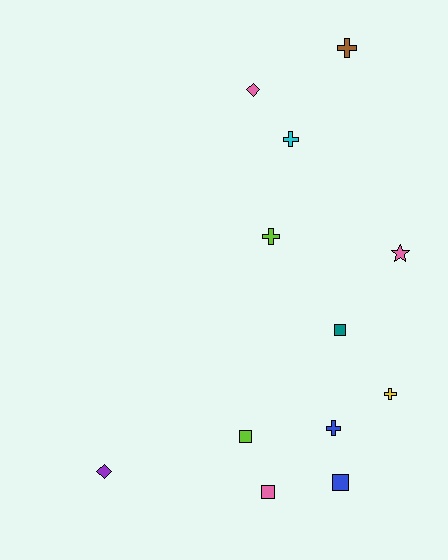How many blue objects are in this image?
There are 2 blue objects.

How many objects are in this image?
There are 12 objects.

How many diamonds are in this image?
There are 2 diamonds.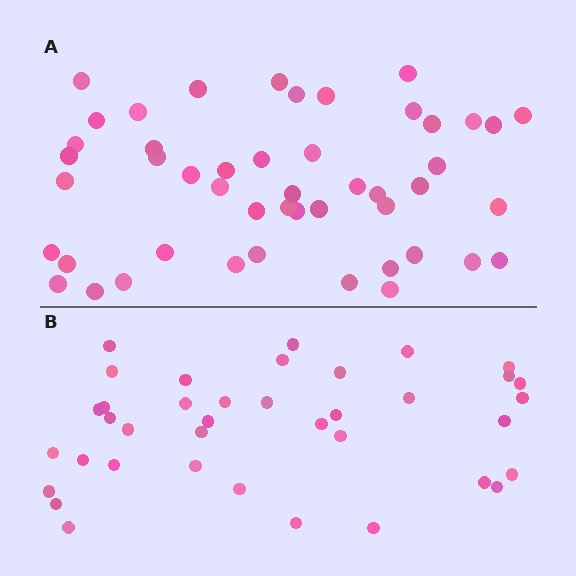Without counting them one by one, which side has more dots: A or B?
Region A (the top region) has more dots.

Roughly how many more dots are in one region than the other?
Region A has roughly 10 or so more dots than region B.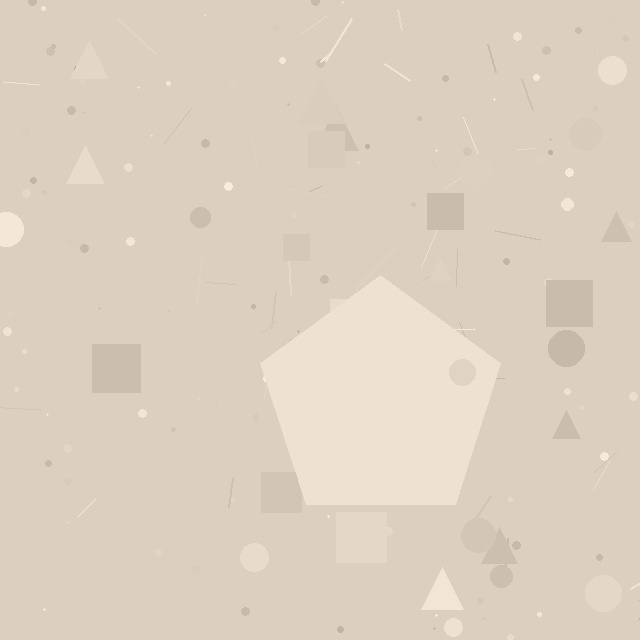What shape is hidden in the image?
A pentagon is hidden in the image.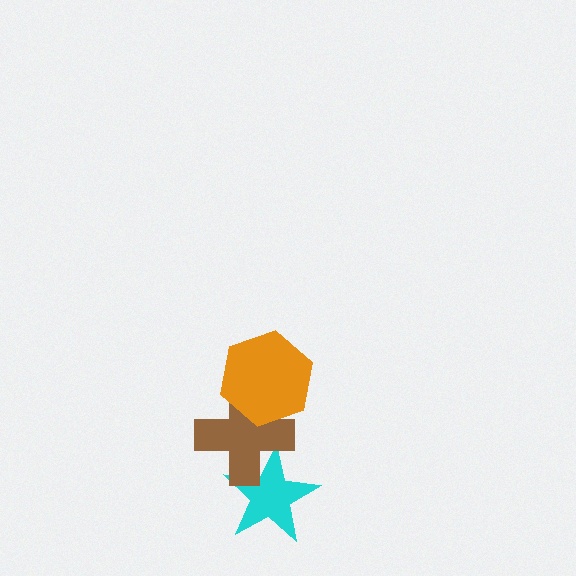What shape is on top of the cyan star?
The brown cross is on top of the cyan star.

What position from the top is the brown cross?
The brown cross is 2nd from the top.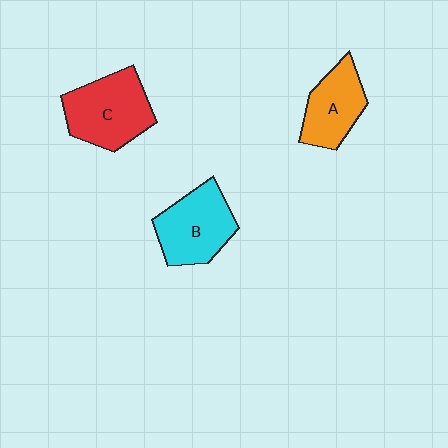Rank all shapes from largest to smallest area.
From largest to smallest: C (red), B (cyan), A (orange).